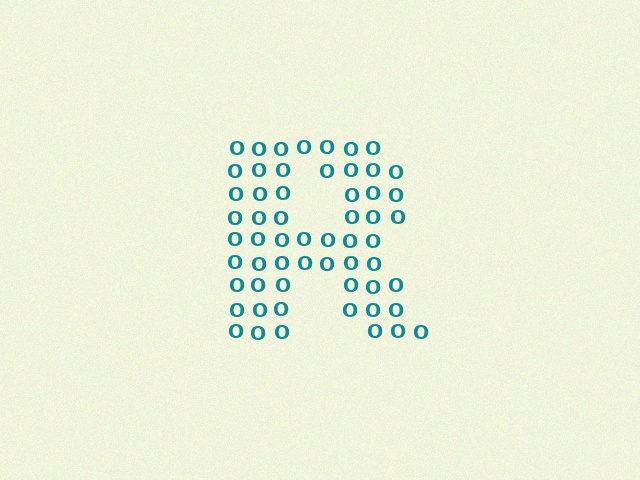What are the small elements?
The small elements are letter O's.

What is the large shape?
The large shape is the letter R.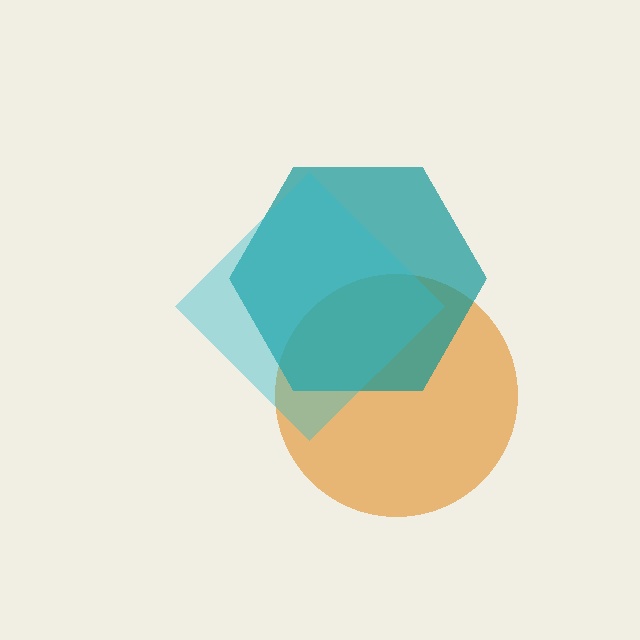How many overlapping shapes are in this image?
There are 3 overlapping shapes in the image.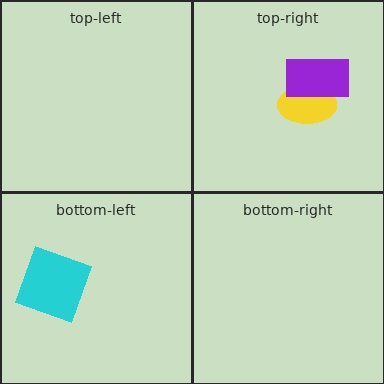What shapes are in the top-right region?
The yellow ellipse, the purple rectangle.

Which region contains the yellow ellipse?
The top-right region.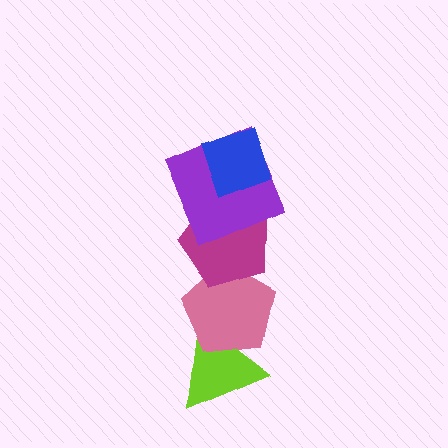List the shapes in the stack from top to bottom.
From top to bottom: the blue diamond, the purple square, the magenta pentagon, the pink pentagon, the lime triangle.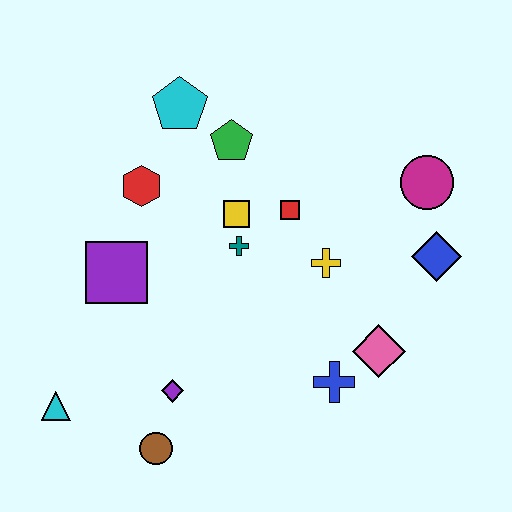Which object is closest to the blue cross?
The pink diamond is closest to the blue cross.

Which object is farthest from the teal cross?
The cyan triangle is farthest from the teal cross.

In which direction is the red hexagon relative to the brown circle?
The red hexagon is above the brown circle.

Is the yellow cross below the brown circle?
No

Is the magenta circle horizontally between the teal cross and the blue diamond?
Yes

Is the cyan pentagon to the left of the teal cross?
Yes